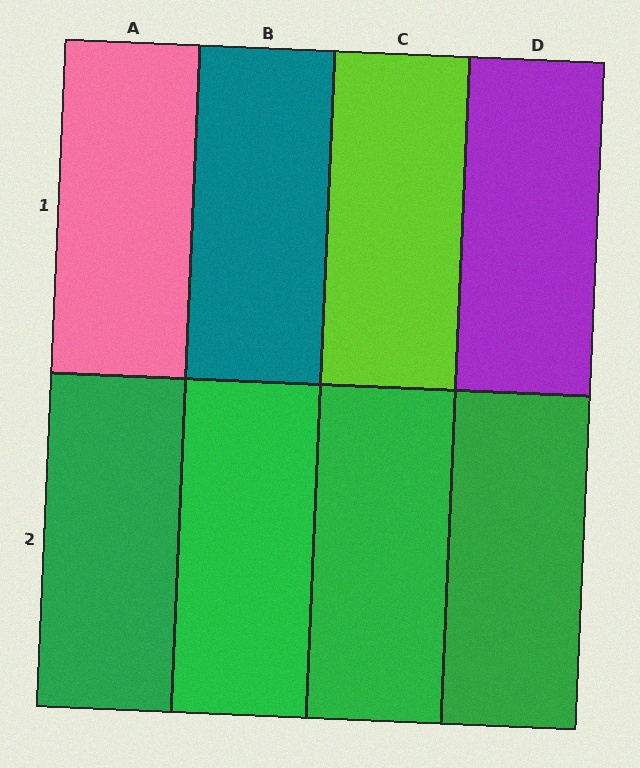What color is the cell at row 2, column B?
Green.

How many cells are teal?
1 cell is teal.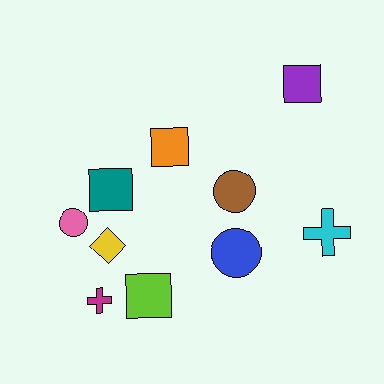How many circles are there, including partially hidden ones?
There are 3 circles.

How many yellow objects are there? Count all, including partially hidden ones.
There is 1 yellow object.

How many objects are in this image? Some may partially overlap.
There are 10 objects.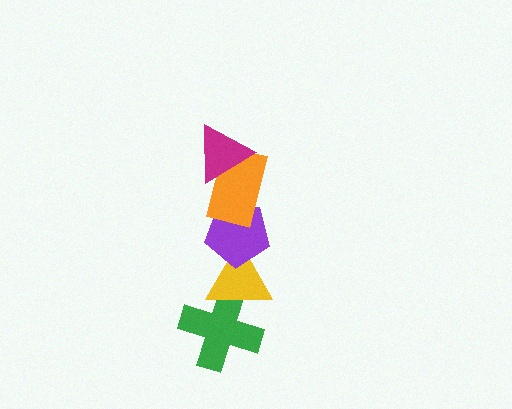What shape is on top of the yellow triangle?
The purple pentagon is on top of the yellow triangle.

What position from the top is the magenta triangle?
The magenta triangle is 1st from the top.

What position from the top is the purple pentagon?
The purple pentagon is 3rd from the top.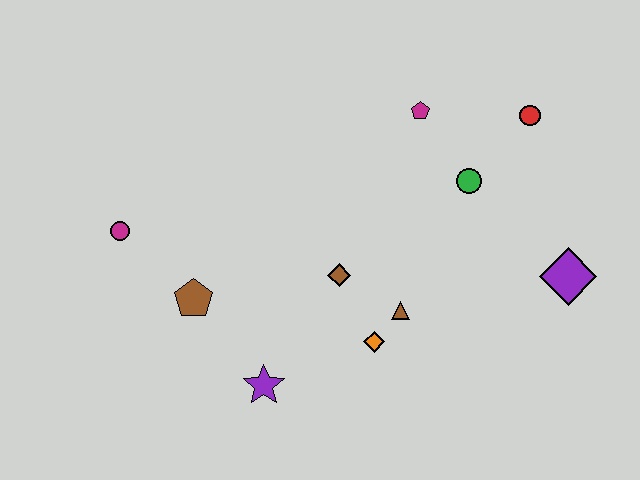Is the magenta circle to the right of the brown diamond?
No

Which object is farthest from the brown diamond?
The red circle is farthest from the brown diamond.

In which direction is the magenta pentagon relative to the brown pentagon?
The magenta pentagon is to the right of the brown pentagon.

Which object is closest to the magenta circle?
The brown pentagon is closest to the magenta circle.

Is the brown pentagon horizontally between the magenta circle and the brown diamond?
Yes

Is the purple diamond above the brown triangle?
Yes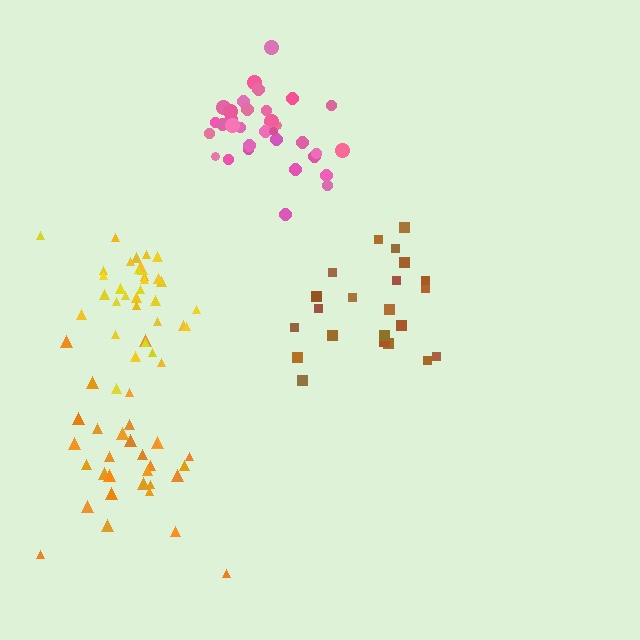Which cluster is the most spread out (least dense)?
Orange.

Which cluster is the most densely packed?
Pink.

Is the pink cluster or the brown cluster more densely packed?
Pink.